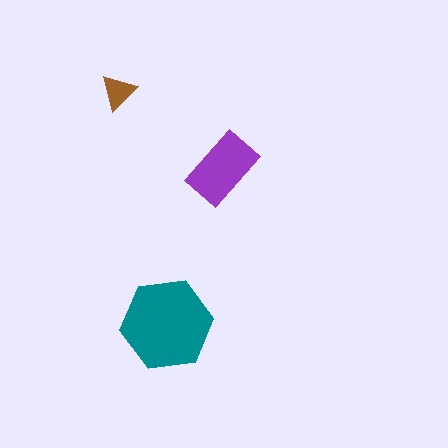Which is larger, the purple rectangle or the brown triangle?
The purple rectangle.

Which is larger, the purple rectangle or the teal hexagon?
The teal hexagon.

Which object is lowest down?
The teal hexagon is bottommost.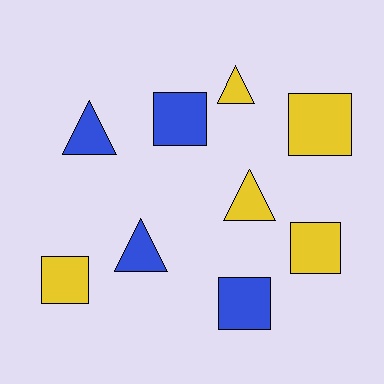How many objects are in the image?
There are 9 objects.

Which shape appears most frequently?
Square, with 5 objects.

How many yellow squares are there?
There are 3 yellow squares.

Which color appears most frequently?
Yellow, with 5 objects.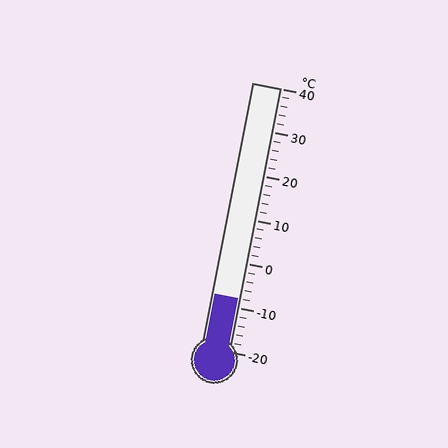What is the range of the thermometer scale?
The thermometer scale ranges from -20°C to 40°C.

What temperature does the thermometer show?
The thermometer shows approximately -8°C.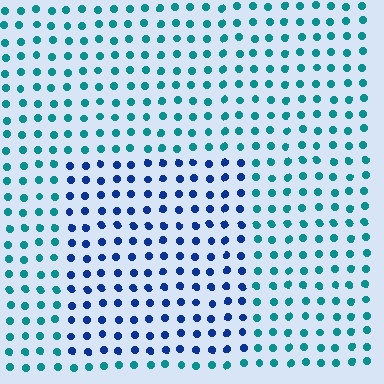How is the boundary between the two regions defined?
The boundary is defined purely by a slight shift in hue (about 44 degrees). Spacing, size, and orientation are identical on both sides.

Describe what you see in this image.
The image is filled with small teal elements in a uniform arrangement. A rectangle-shaped region is visible where the elements are tinted to a slightly different hue, forming a subtle color boundary.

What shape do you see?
I see a rectangle.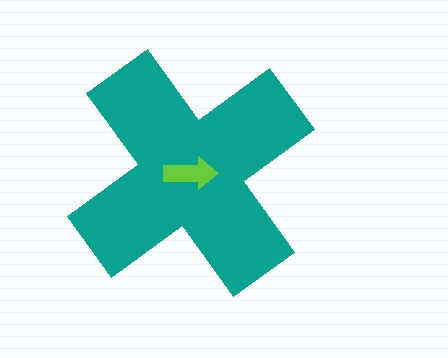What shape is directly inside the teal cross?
The lime arrow.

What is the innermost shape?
The lime arrow.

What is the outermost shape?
The teal cross.